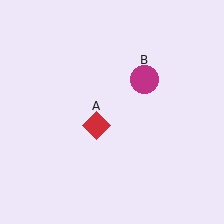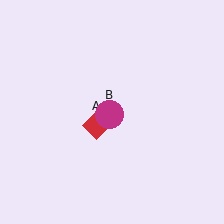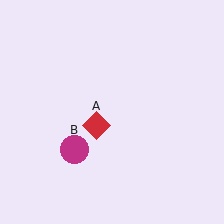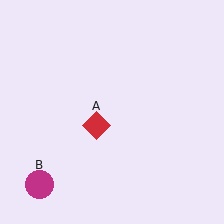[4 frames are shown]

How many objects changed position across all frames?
1 object changed position: magenta circle (object B).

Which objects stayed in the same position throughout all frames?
Red diamond (object A) remained stationary.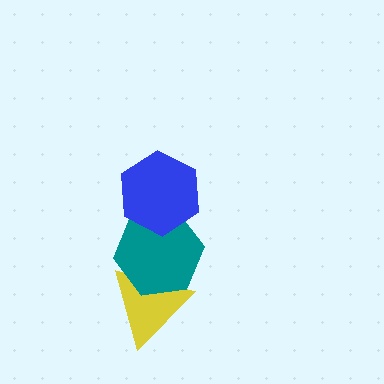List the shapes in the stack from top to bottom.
From top to bottom: the blue hexagon, the teal hexagon, the yellow triangle.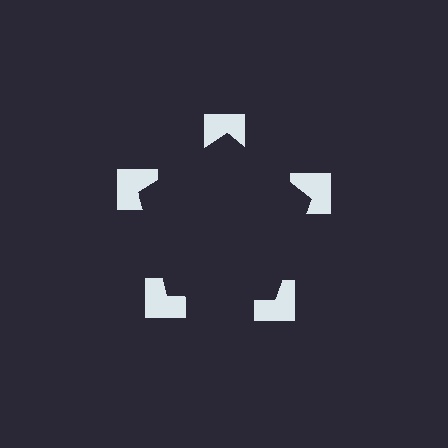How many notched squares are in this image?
There are 5 — one at each vertex of the illusory pentagon.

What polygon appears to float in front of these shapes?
An illusory pentagon — its edges are inferred from the aligned wedge cuts in the notched squares, not physically drawn.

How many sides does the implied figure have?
5 sides.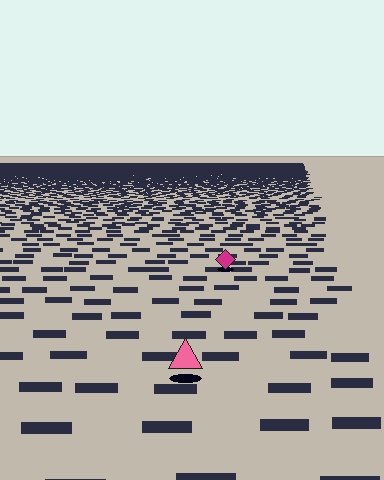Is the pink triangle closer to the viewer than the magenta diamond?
Yes. The pink triangle is closer — you can tell from the texture gradient: the ground texture is coarser near it.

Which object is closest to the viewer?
The pink triangle is closest. The texture marks near it are larger and more spread out.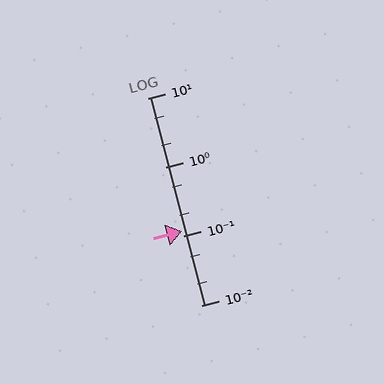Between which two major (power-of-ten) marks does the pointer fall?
The pointer is between 0.1 and 1.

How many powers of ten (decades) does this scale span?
The scale spans 3 decades, from 0.01 to 10.